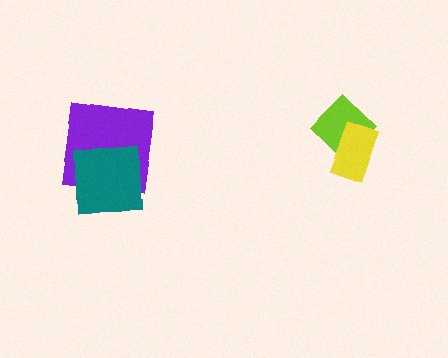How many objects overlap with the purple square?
1 object overlaps with the purple square.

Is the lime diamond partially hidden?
Yes, it is partially covered by another shape.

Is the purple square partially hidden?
Yes, it is partially covered by another shape.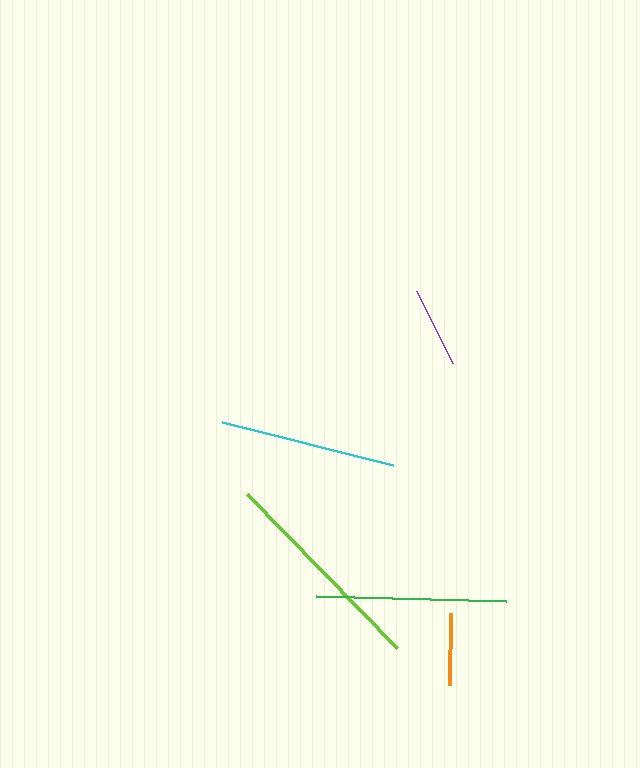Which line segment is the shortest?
The orange line is the shortest at approximately 72 pixels.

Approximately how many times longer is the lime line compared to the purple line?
The lime line is approximately 2.7 times the length of the purple line.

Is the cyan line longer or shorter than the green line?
The green line is longer than the cyan line.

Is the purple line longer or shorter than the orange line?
The purple line is longer than the orange line.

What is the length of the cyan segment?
The cyan segment is approximately 176 pixels long.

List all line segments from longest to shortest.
From longest to shortest: lime, green, cyan, purple, orange.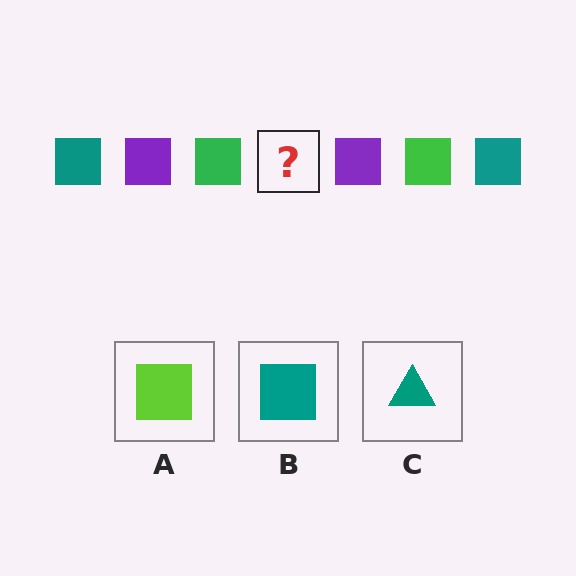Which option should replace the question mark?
Option B.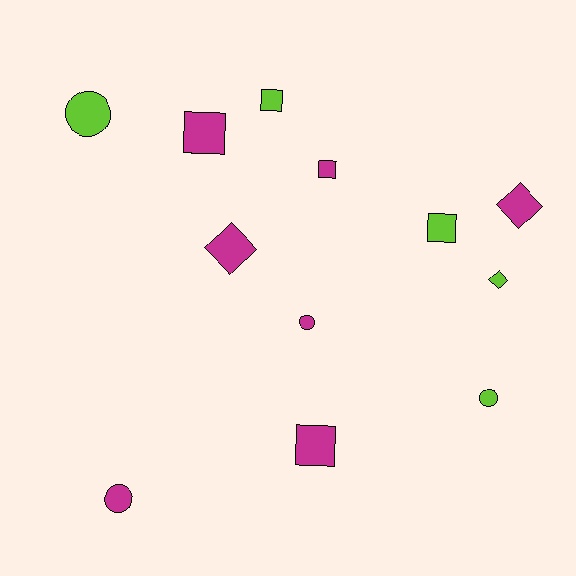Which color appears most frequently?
Magenta, with 7 objects.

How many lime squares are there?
There are 2 lime squares.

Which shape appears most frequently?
Square, with 5 objects.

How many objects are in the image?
There are 12 objects.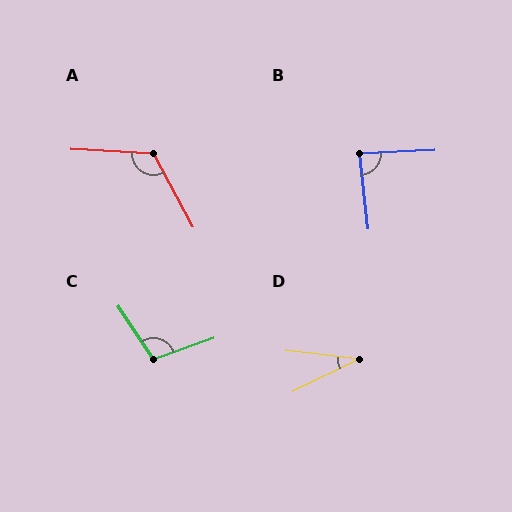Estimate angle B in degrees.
Approximately 86 degrees.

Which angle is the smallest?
D, at approximately 32 degrees.